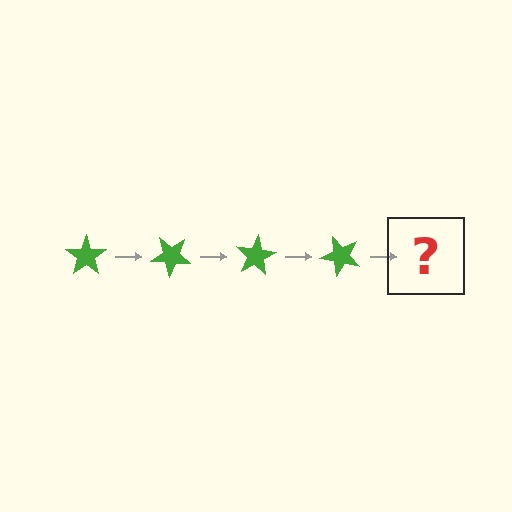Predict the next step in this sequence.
The next step is a green star rotated 160 degrees.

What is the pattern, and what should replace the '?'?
The pattern is that the star rotates 40 degrees each step. The '?' should be a green star rotated 160 degrees.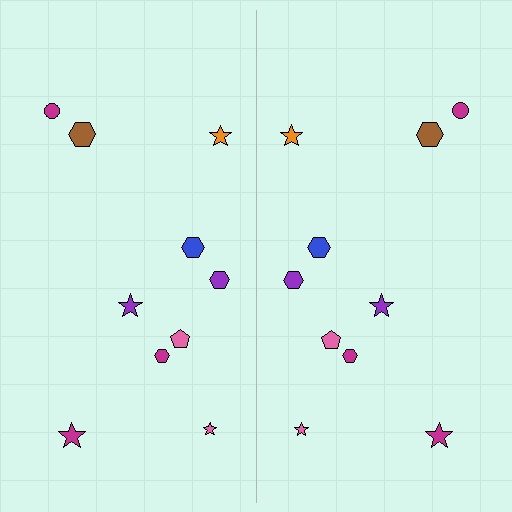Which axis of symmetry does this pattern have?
The pattern has a vertical axis of symmetry running through the center of the image.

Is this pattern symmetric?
Yes, this pattern has bilateral (reflection) symmetry.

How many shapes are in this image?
There are 20 shapes in this image.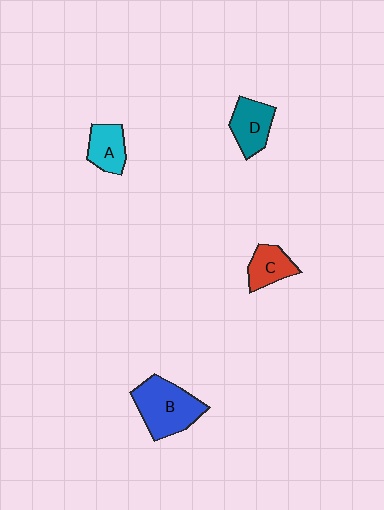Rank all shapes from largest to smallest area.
From largest to smallest: B (blue), D (teal), A (cyan), C (red).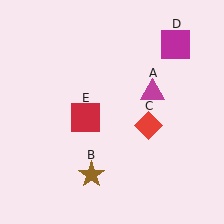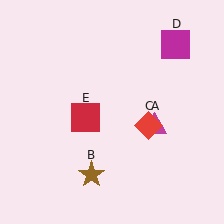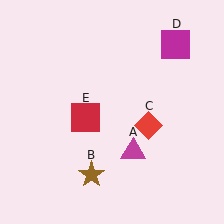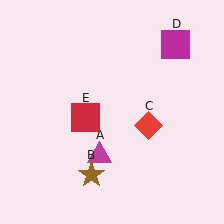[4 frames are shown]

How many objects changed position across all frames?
1 object changed position: magenta triangle (object A).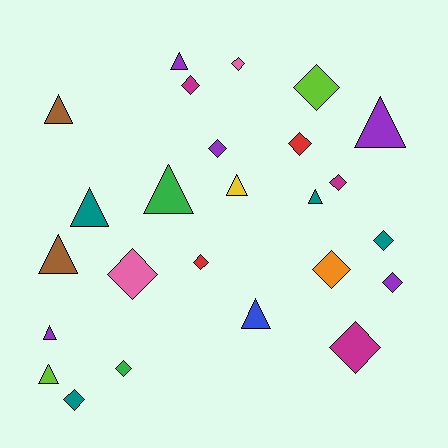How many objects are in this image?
There are 25 objects.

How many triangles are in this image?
There are 11 triangles.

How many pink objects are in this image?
There are 2 pink objects.